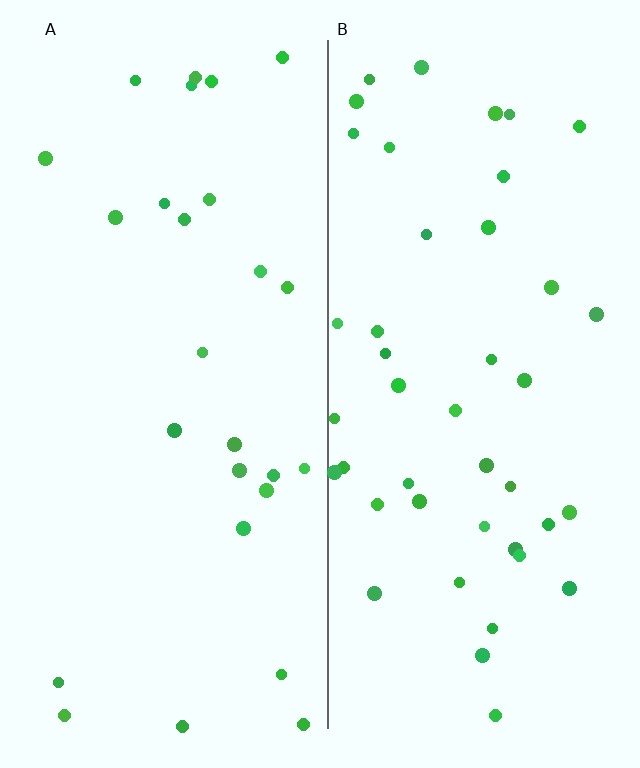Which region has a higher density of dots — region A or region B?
B (the right).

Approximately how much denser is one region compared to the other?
Approximately 1.6× — region B over region A.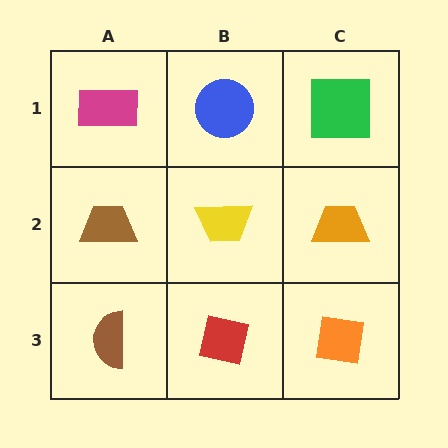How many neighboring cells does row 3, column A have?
2.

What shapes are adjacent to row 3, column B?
A yellow trapezoid (row 2, column B), a brown semicircle (row 3, column A), an orange square (row 3, column C).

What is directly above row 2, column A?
A magenta rectangle.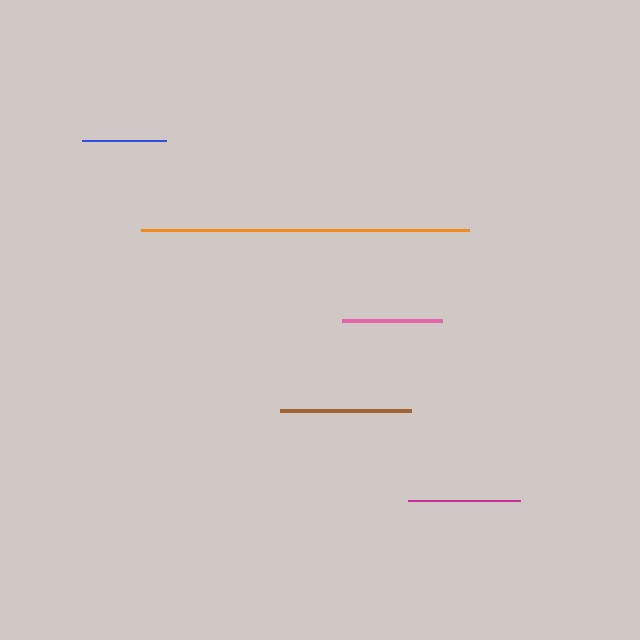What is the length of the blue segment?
The blue segment is approximately 84 pixels long.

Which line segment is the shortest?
The blue line is the shortest at approximately 84 pixels.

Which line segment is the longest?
The orange line is the longest at approximately 328 pixels.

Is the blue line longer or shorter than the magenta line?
The magenta line is longer than the blue line.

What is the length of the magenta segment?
The magenta segment is approximately 112 pixels long.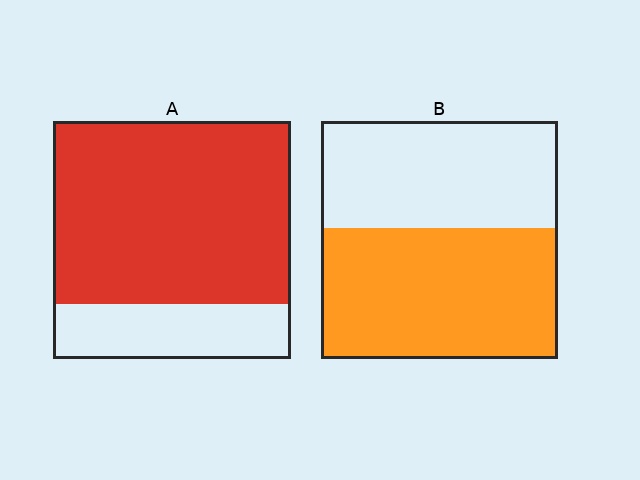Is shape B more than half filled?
Yes.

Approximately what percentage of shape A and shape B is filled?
A is approximately 75% and B is approximately 55%.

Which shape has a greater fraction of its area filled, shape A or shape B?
Shape A.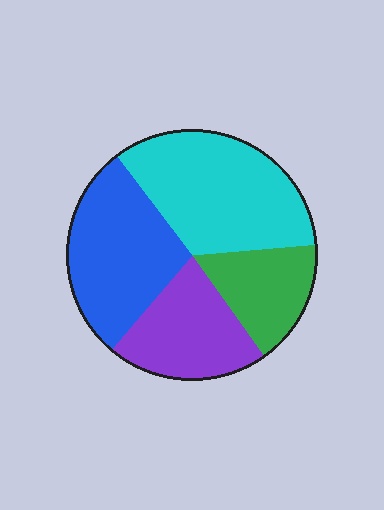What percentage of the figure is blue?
Blue covers around 30% of the figure.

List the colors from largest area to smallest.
From largest to smallest: cyan, blue, purple, green.